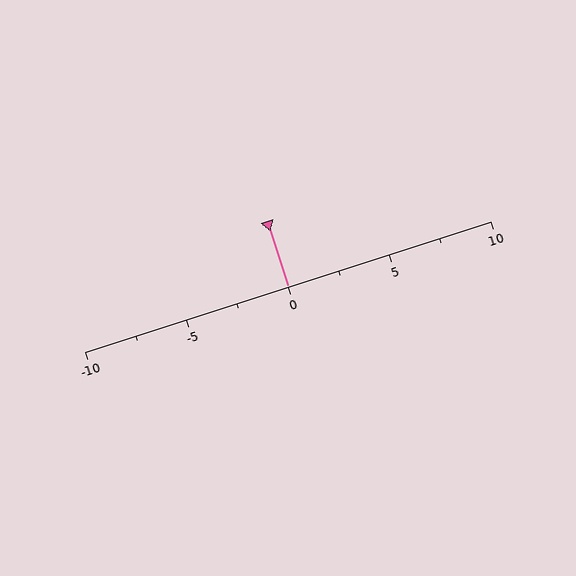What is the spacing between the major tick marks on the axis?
The major ticks are spaced 5 apart.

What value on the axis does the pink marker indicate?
The marker indicates approximately 0.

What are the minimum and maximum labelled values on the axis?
The axis runs from -10 to 10.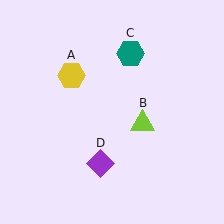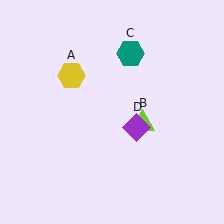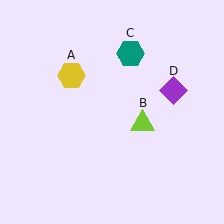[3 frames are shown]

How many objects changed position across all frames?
1 object changed position: purple diamond (object D).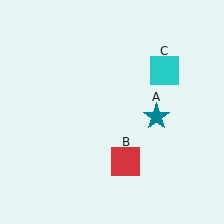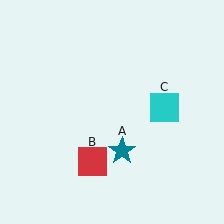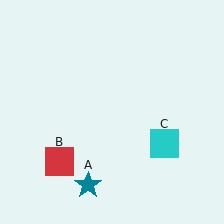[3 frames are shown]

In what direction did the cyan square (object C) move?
The cyan square (object C) moved down.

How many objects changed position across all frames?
3 objects changed position: teal star (object A), red square (object B), cyan square (object C).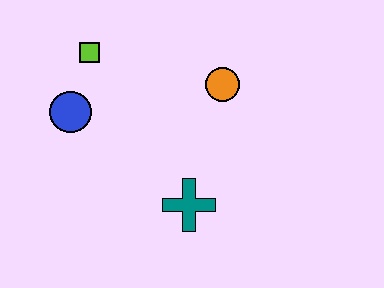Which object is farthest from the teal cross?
The lime square is farthest from the teal cross.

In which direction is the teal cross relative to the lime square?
The teal cross is below the lime square.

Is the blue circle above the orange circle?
No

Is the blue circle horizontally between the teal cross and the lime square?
No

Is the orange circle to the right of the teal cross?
Yes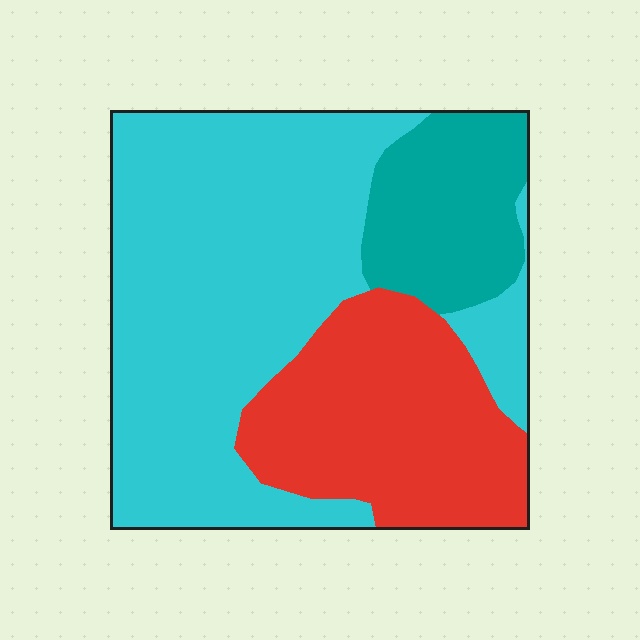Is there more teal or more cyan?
Cyan.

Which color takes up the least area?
Teal, at roughly 15%.